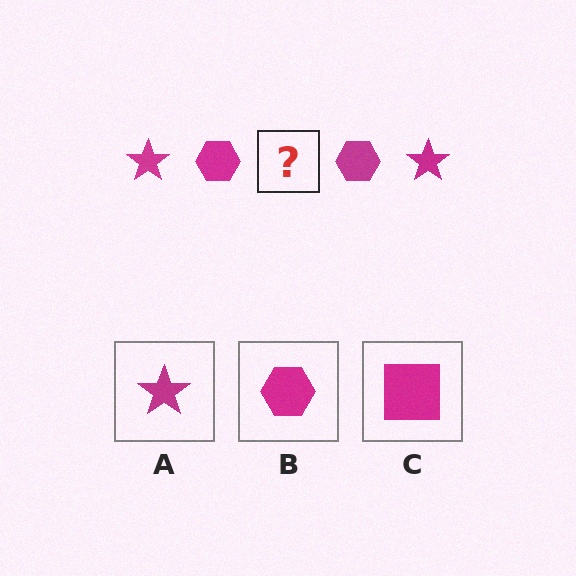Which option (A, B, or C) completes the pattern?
A.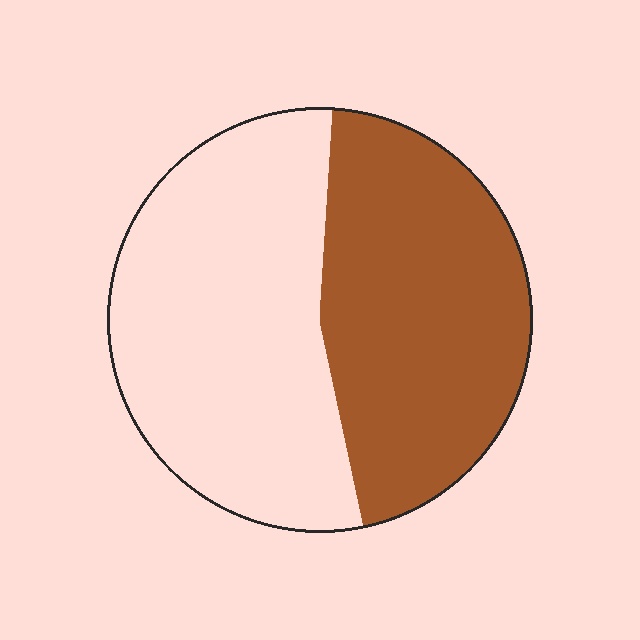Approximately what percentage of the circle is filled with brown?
Approximately 45%.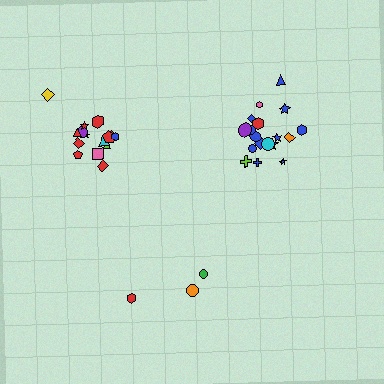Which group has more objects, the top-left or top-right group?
The top-right group.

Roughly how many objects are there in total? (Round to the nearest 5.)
Roughly 35 objects in total.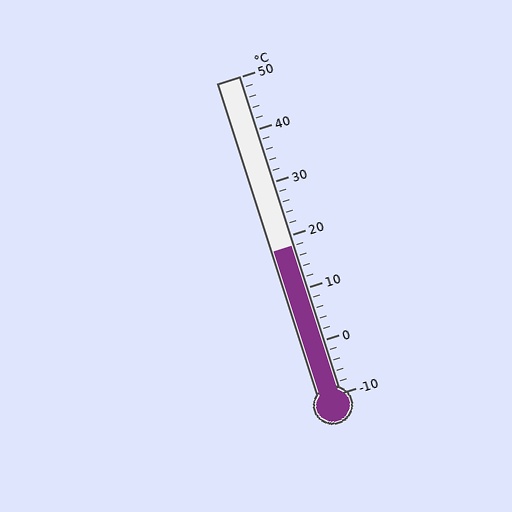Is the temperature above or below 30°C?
The temperature is below 30°C.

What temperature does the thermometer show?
The thermometer shows approximately 18°C.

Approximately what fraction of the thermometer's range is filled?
The thermometer is filled to approximately 45% of its range.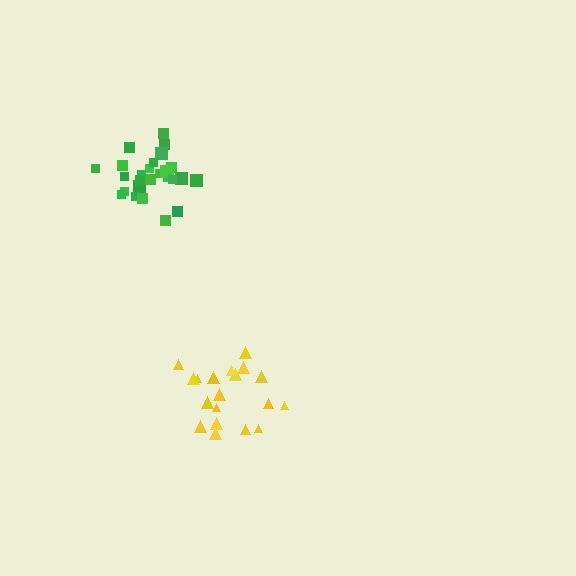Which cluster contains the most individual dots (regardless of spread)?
Green (26).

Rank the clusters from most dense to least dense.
green, yellow.